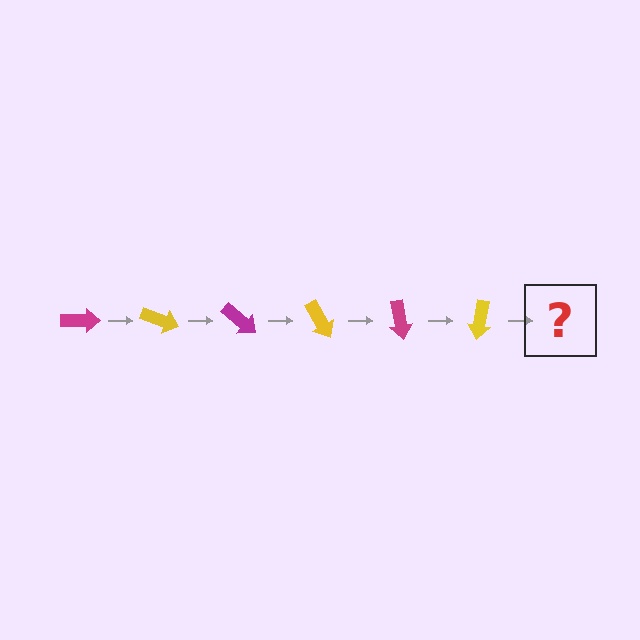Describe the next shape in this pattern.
It should be a magenta arrow, rotated 120 degrees from the start.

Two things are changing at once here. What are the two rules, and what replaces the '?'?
The two rules are that it rotates 20 degrees each step and the color cycles through magenta and yellow. The '?' should be a magenta arrow, rotated 120 degrees from the start.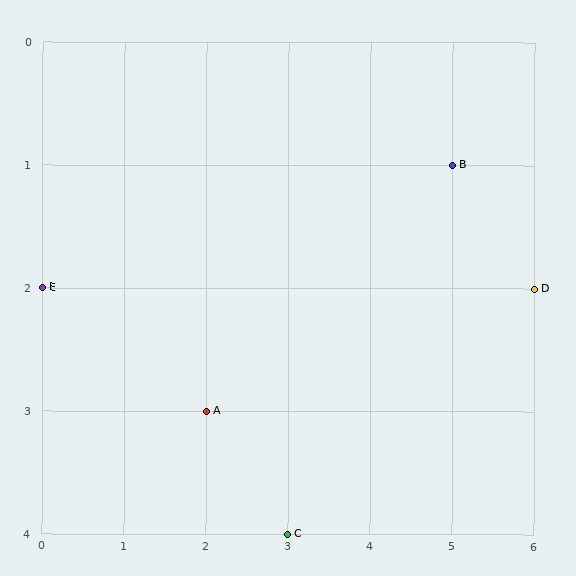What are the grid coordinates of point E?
Point E is at grid coordinates (0, 2).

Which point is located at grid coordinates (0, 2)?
Point E is at (0, 2).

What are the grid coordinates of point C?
Point C is at grid coordinates (3, 4).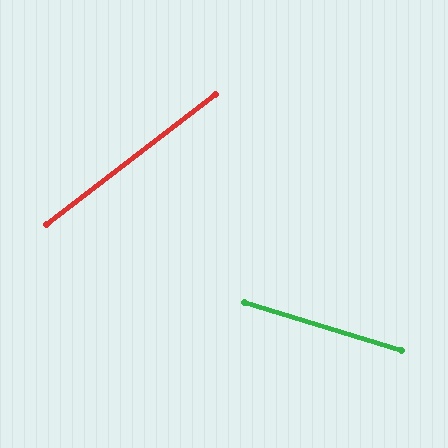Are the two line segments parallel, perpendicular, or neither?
Neither parallel nor perpendicular — they differ by about 55°.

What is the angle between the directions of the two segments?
Approximately 55 degrees.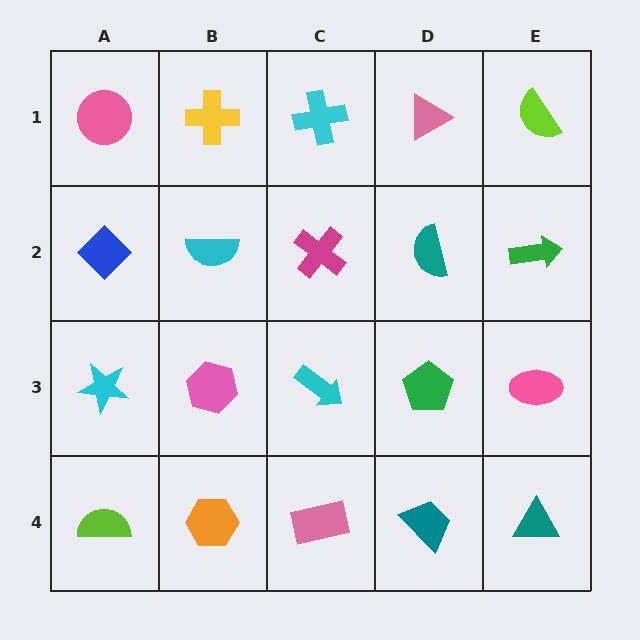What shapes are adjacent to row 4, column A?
A cyan star (row 3, column A), an orange hexagon (row 4, column B).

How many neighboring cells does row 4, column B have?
3.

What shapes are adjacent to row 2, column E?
A lime semicircle (row 1, column E), a pink ellipse (row 3, column E), a teal semicircle (row 2, column D).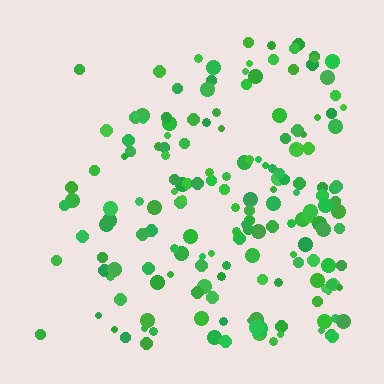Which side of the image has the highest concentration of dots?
The right.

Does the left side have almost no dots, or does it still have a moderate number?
Still a moderate number, just noticeably fewer than the right.